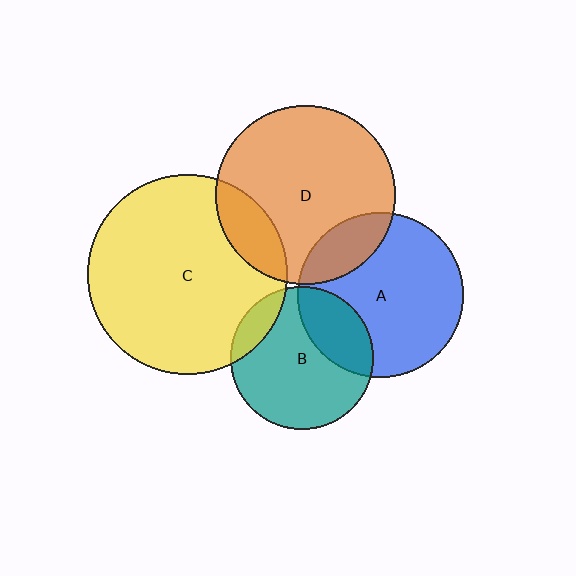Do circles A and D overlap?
Yes.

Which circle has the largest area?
Circle C (yellow).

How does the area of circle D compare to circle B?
Approximately 1.6 times.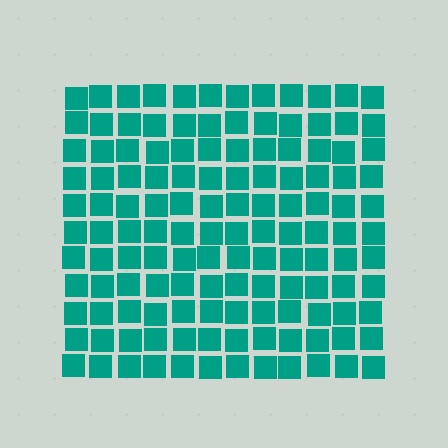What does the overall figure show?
The overall figure shows a square.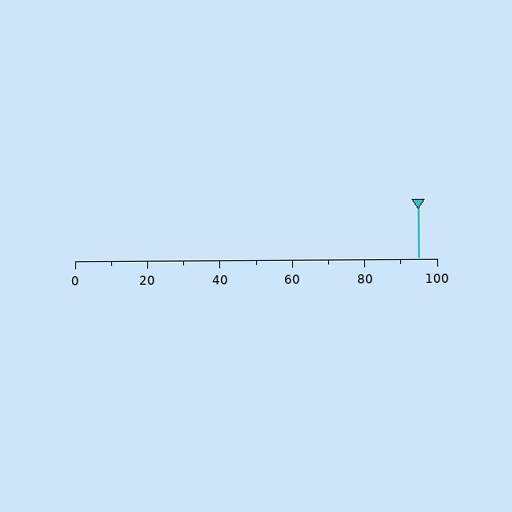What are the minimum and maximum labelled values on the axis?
The axis runs from 0 to 100.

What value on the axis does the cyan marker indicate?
The marker indicates approximately 95.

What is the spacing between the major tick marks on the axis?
The major ticks are spaced 20 apart.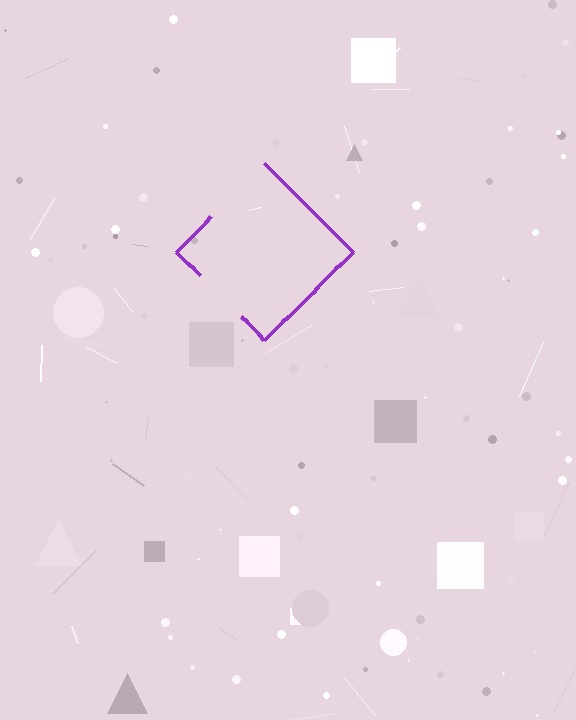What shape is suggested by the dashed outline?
The dashed outline suggests a diamond.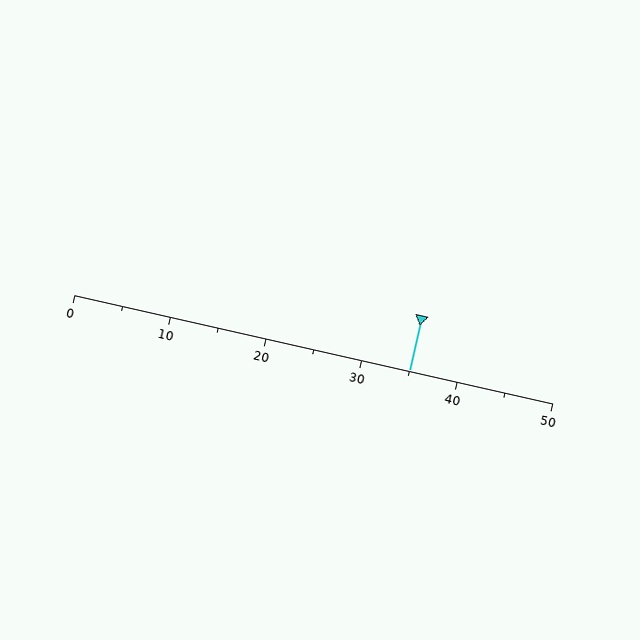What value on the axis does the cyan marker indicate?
The marker indicates approximately 35.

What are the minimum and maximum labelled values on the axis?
The axis runs from 0 to 50.